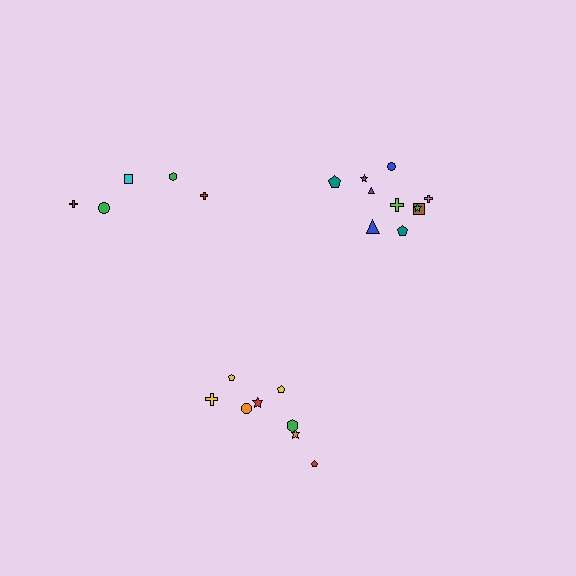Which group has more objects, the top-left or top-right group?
The top-right group.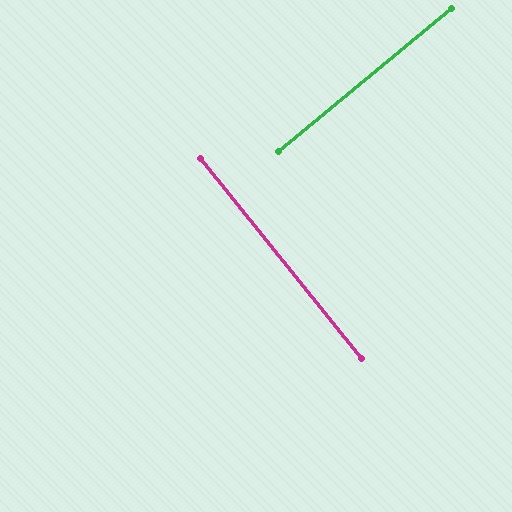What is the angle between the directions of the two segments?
Approximately 89 degrees.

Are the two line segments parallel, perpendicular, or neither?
Perpendicular — they meet at approximately 89°.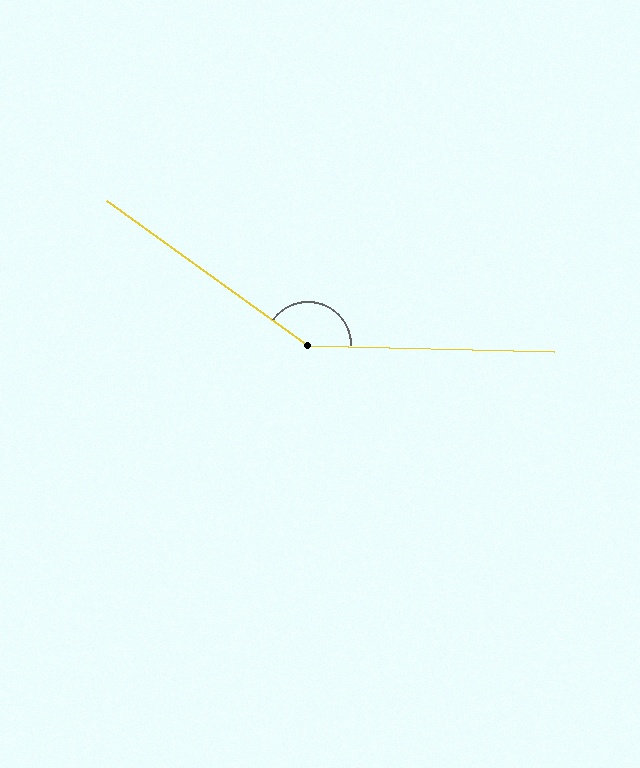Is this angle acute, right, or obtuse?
It is obtuse.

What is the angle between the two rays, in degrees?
Approximately 146 degrees.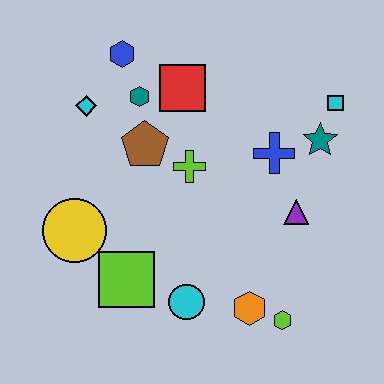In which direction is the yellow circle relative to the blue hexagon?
The yellow circle is below the blue hexagon.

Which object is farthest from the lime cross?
The lime hexagon is farthest from the lime cross.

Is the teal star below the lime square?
No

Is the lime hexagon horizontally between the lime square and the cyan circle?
No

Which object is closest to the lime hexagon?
The orange hexagon is closest to the lime hexagon.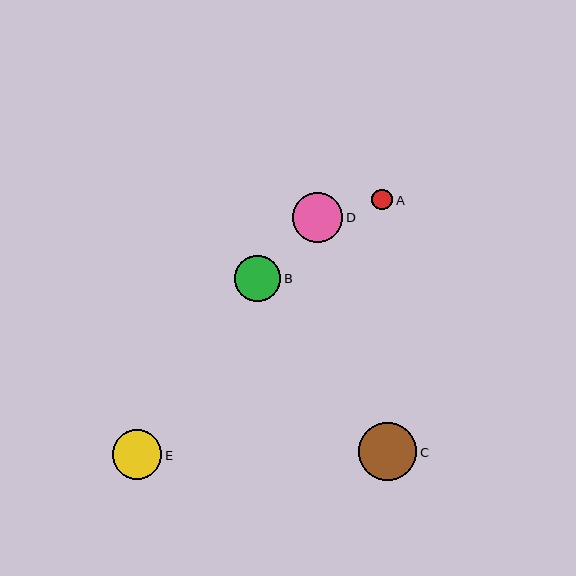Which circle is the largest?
Circle C is the largest with a size of approximately 58 pixels.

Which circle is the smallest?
Circle A is the smallest with a size of approximately 21 pixels.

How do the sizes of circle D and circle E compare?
Circle D and circle E are approximately the same size.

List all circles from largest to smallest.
From largest to smallest: C, D, E, B, A.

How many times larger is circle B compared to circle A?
Circle B is approximately 2.2 times the size of circle A.